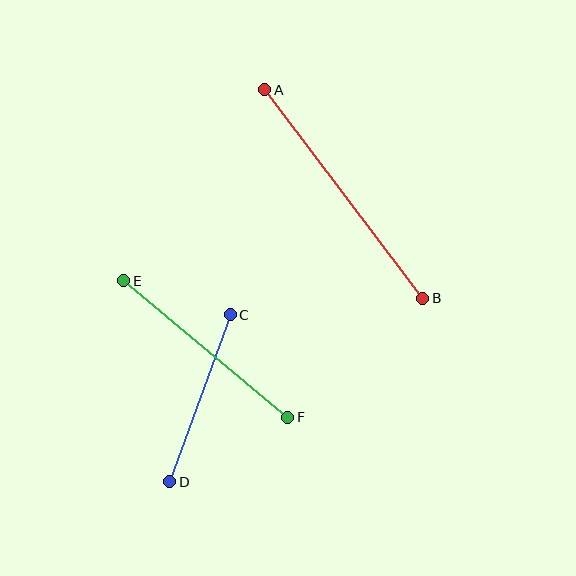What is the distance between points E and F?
The distance is approximately 213 pixels.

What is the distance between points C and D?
The distance is approximately 178 pixels.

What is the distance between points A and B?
The distance is approximately 261 pixels.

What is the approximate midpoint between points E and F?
The midpoint is at approximately (206, 349) pixels.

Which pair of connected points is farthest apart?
Points A and B are farthest apart.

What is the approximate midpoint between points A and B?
The midpoint is at approximately (344, 194) pixels.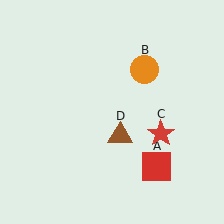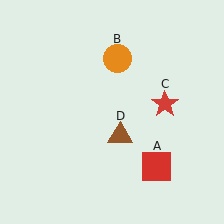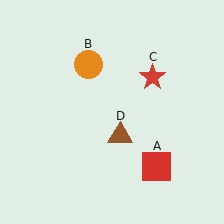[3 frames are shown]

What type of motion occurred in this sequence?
The orange circle (object B), red star (object C) rotated counterclockwise around the center of the scene.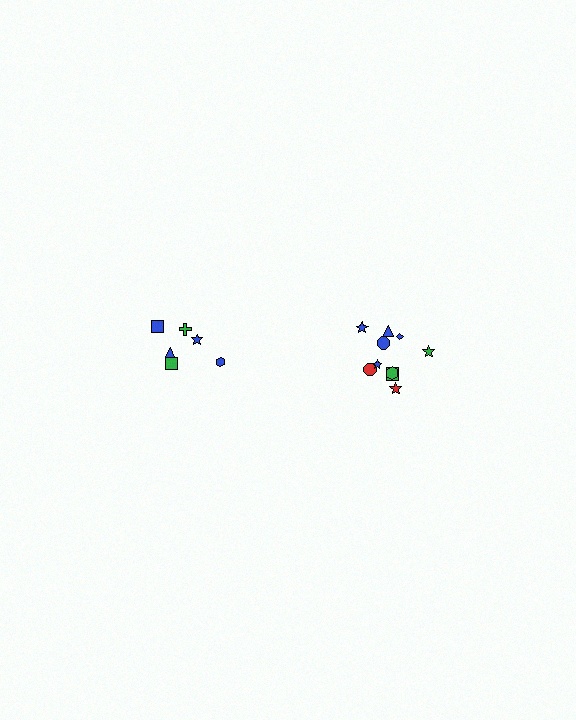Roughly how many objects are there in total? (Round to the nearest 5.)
Roughly 15 objects in total.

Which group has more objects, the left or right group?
The right group.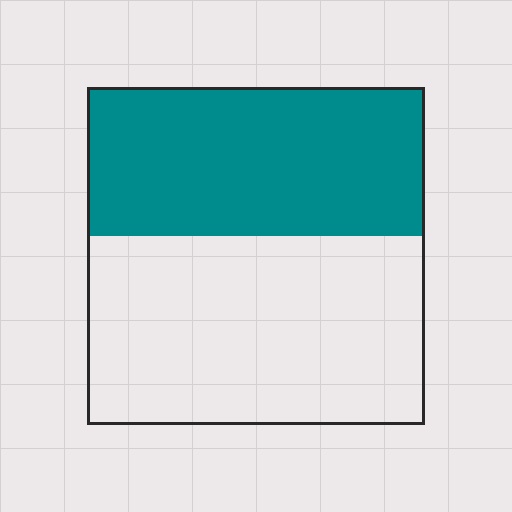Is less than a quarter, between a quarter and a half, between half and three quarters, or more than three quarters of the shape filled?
Between a quarter and a half.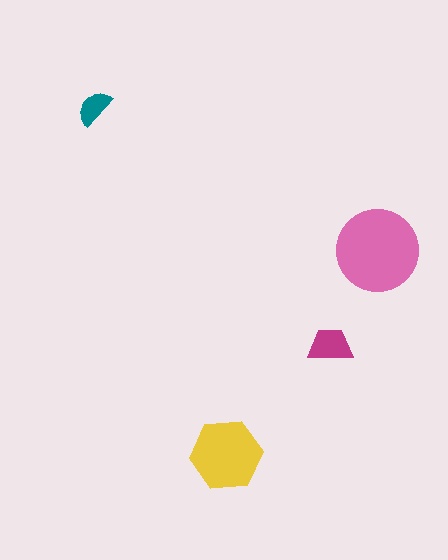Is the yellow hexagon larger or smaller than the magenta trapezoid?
Larger.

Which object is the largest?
The pink circle.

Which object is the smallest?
The teal semicircle.